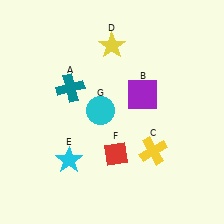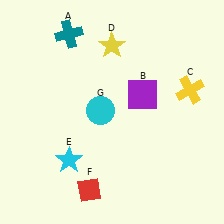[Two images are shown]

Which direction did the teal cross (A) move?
The teal cross (A) moved up.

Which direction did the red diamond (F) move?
The red diamond (F) moved down.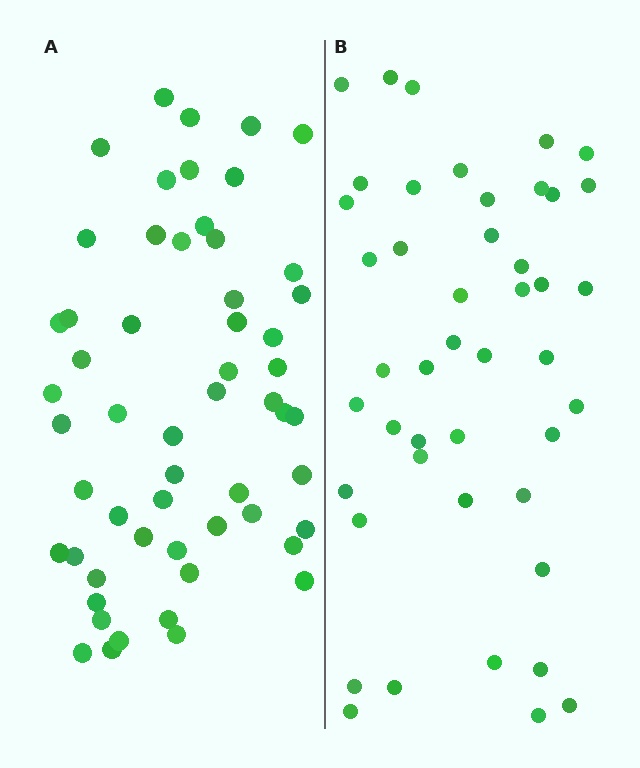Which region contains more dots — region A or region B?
Region A (the left region) has more dots.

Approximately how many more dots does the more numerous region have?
Region A has roughly 12 or so more dots than region B.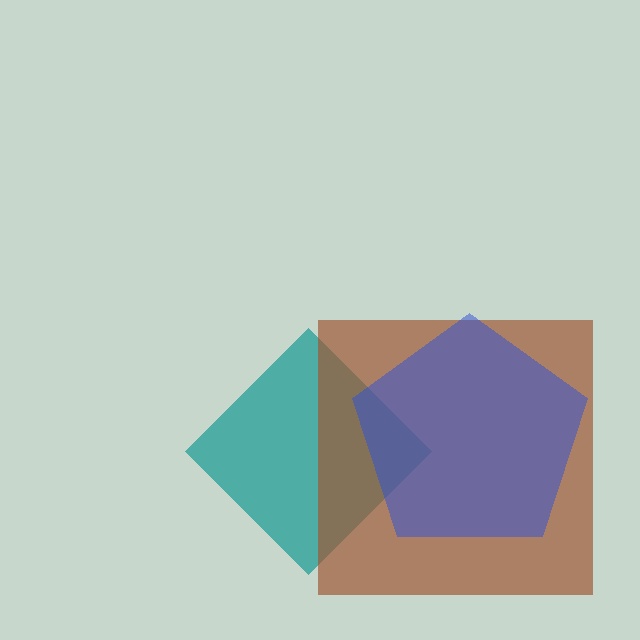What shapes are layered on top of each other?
The layered shapes are: a teal diamond, a brown square, a blue pentagon.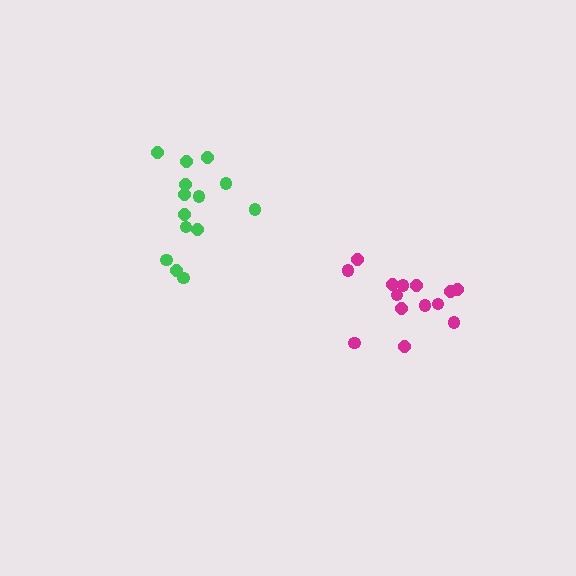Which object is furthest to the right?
The magenta cluster is rightmost.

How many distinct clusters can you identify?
There are 2 distinct clusters.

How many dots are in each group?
Group 1: 14 dots, Group 2: 14 dots (28 total).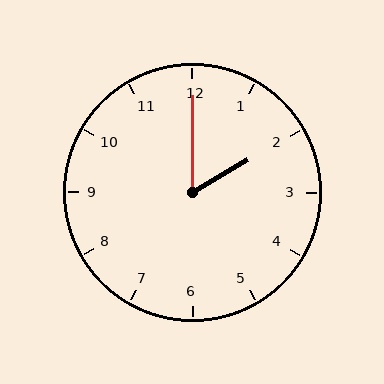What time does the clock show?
2:00.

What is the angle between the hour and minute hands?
Approximately 60 degrees.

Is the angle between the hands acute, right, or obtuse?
It is acute.